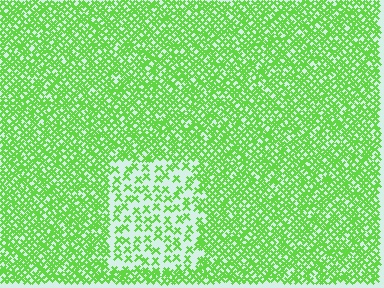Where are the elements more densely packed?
The elements are more densely packed outside the rectangle boundary.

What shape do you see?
I see a rectangle.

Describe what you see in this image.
The image contains small lime elements arranged at two different densities. A rectangle-shaped region is visible where the elements are less densely packed than the surrounding area.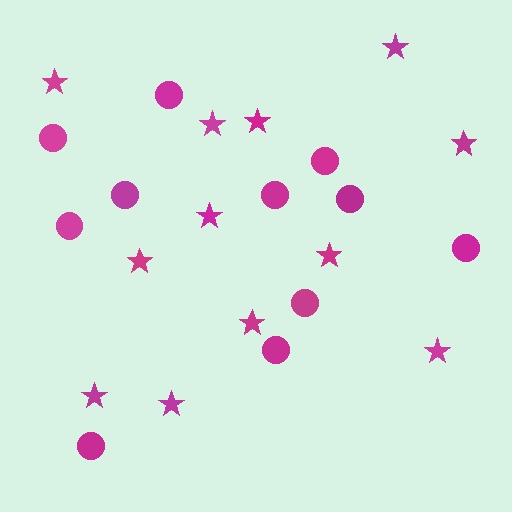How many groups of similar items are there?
There are 2 groups: one group of circles (11) and one group of stars (12).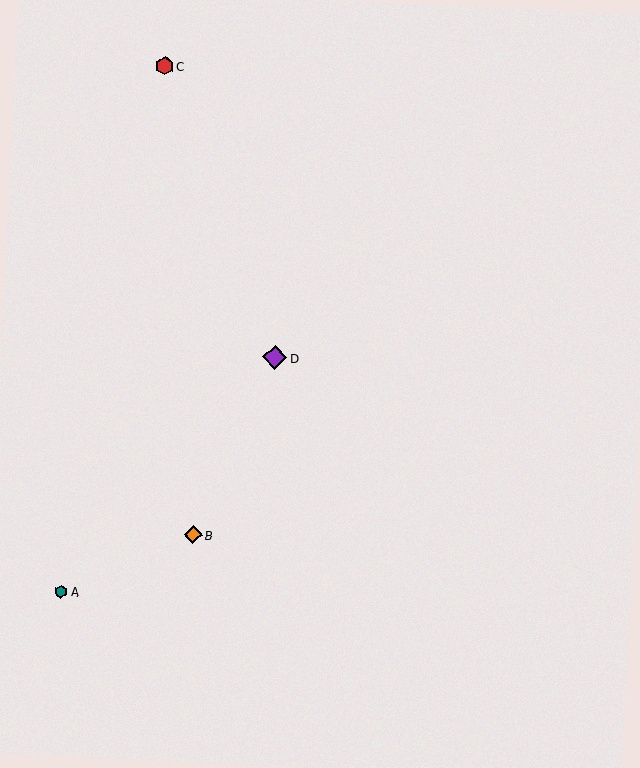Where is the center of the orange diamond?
The center of the orange diamond is at (193, 535).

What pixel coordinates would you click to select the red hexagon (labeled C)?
Click at (164, 66) to select the red hexagon C.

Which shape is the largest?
The purple diamond (labeled D) is the largest.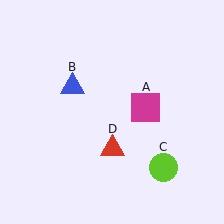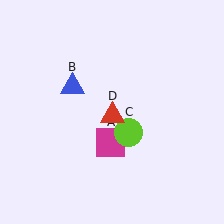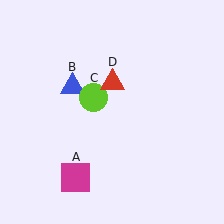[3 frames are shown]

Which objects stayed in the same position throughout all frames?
Blue triangle (object B) remained stationary.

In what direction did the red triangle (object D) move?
The red triangle (object D) moved up.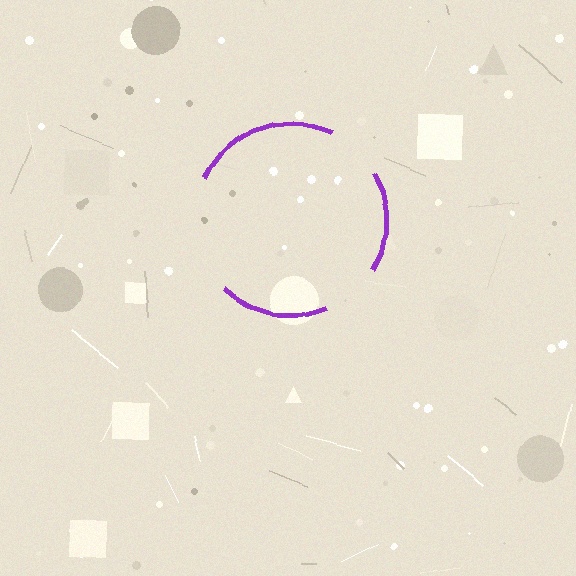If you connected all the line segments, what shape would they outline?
They would outline a circle.